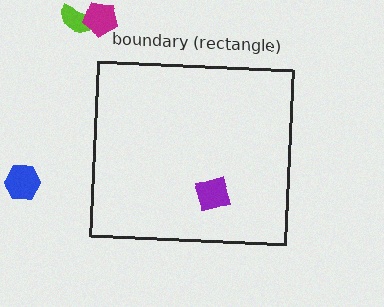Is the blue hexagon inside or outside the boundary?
Outside.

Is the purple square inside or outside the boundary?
Inside.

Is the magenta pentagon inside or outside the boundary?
Outside.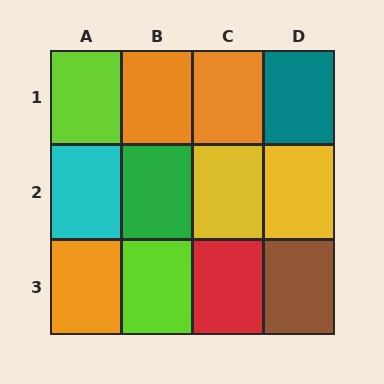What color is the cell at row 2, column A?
Cyan.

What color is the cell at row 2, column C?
Yellow.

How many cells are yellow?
2 cells are yellow.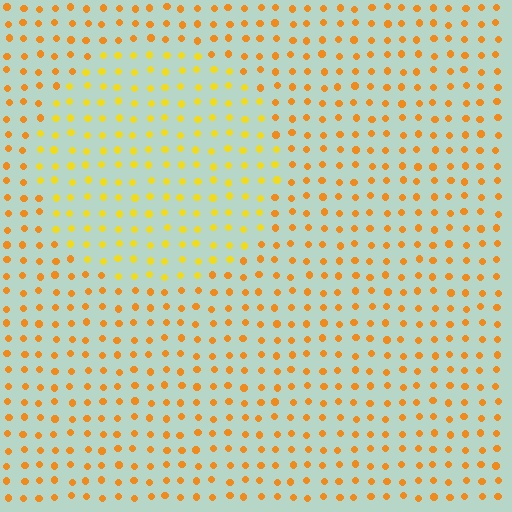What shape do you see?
I see a circle.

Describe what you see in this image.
The image is filled with small orange elements in a uniform arrangement. A circle-shaped region is visible where the elements are tinted to a slightly different hue, forming a subtle color boundary.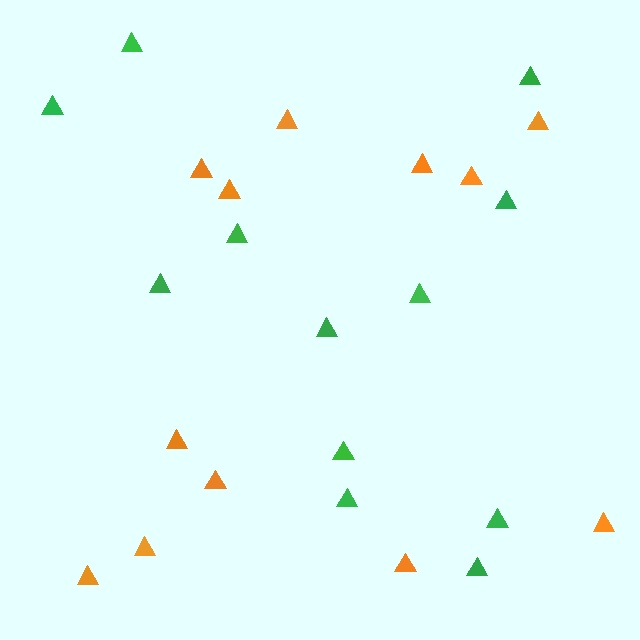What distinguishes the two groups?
There are 2 groups: one group of green triangles (12) and one group of orange triangles (12).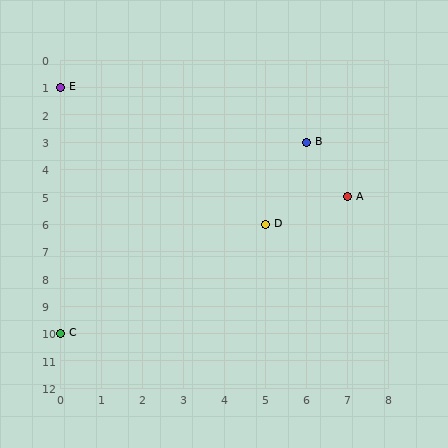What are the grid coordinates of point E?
Point E is at grid coordinates (0, 1).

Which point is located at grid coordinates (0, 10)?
Point C is at (0, 10).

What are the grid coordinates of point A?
Point A is at grid coordinates (7, 5).